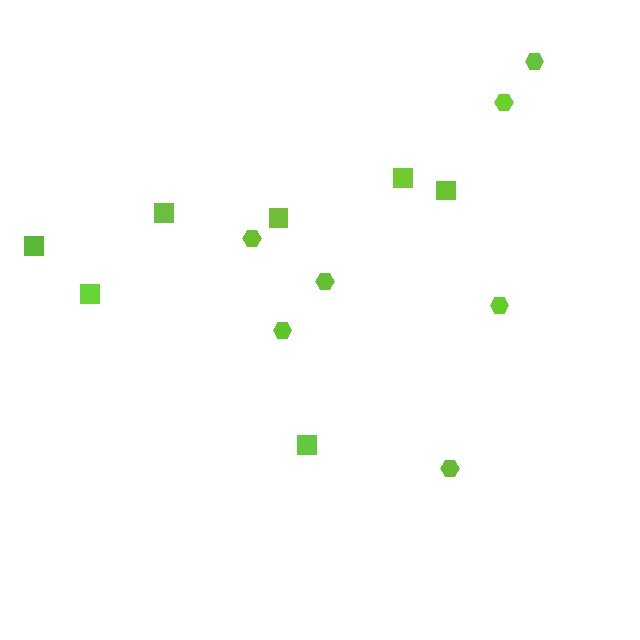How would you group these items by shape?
There are 2 groups: one group of squares (7) and one group of hexagons (7).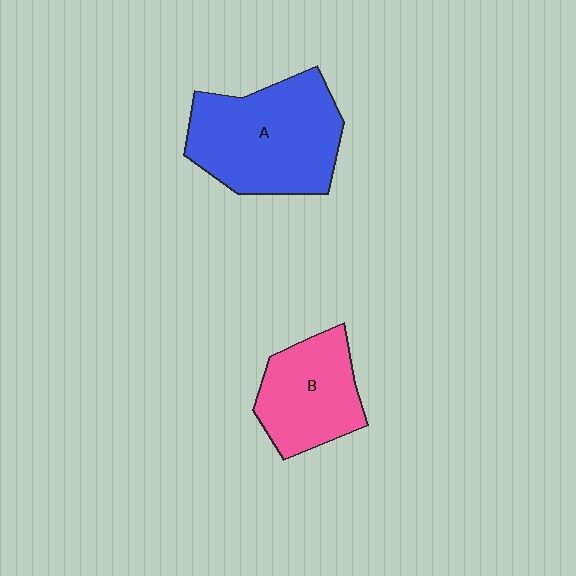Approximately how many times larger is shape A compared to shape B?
Approximately 1.5 times.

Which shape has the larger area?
Shape A (blue).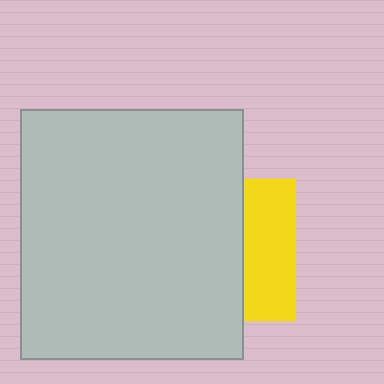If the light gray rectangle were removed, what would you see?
You would see the complete yellow square.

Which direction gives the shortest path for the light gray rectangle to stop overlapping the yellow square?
Moving left gives the shortest separation.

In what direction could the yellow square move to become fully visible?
The yellow square could move right. That would shift it out from behind the light gray rectangle entirely.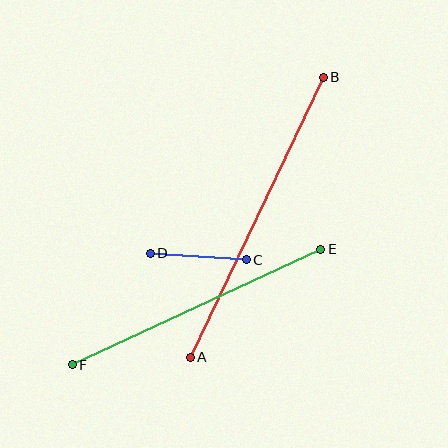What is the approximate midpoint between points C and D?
The midpoint is at approximately (198, 257) pixels.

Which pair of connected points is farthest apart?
Points A and B are farthest apart.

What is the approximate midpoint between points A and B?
The midpoint is at approximately (257, 217) pixels.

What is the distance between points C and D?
The distance is approximately 96 pixels.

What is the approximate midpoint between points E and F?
The midpoint is at approximately (196, 307) pixels.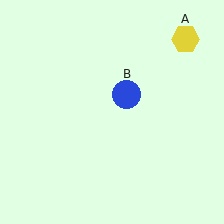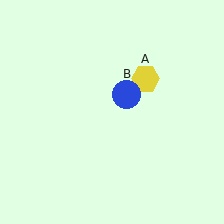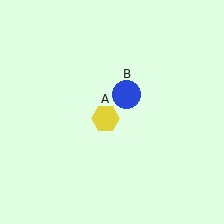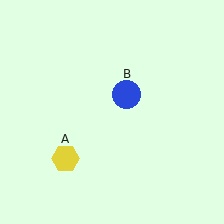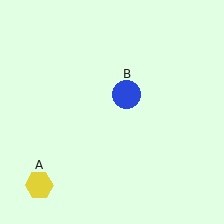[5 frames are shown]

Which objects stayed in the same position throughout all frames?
Blue circle (object B) remained stationary.